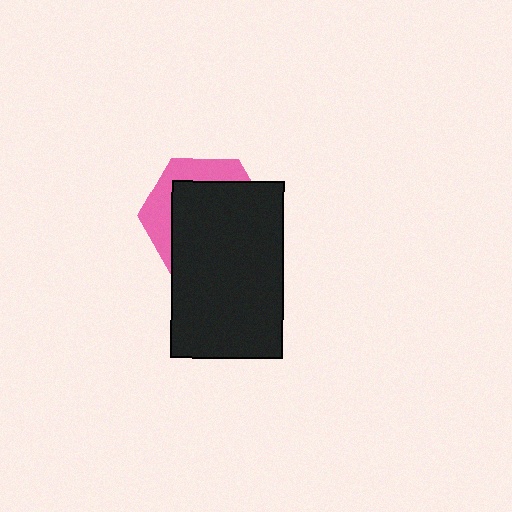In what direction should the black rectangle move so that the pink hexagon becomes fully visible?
The black rectangle should move toward the lower-right. That is the shortest direction to clear the overlap and leave the pink hexagon fully visible.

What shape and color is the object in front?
The object in front is a black rectangle.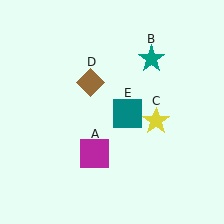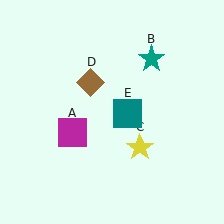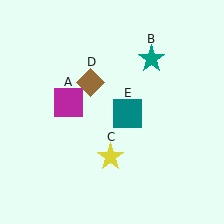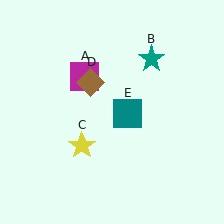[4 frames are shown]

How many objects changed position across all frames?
2 objects changed position: magenta square (object A), yellow star (object C).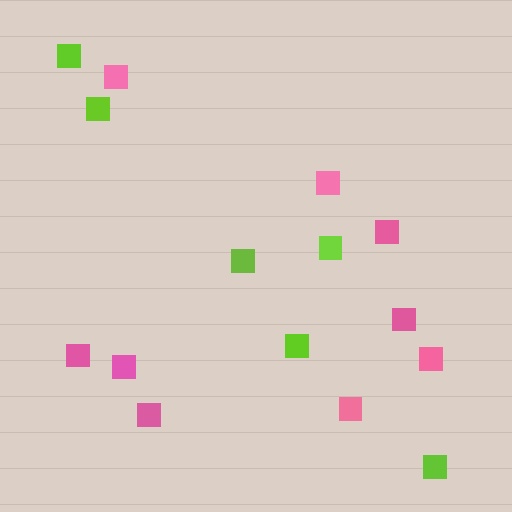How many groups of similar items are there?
There are 2 groups: one group of lime squares (6) and one group of pink squares (9).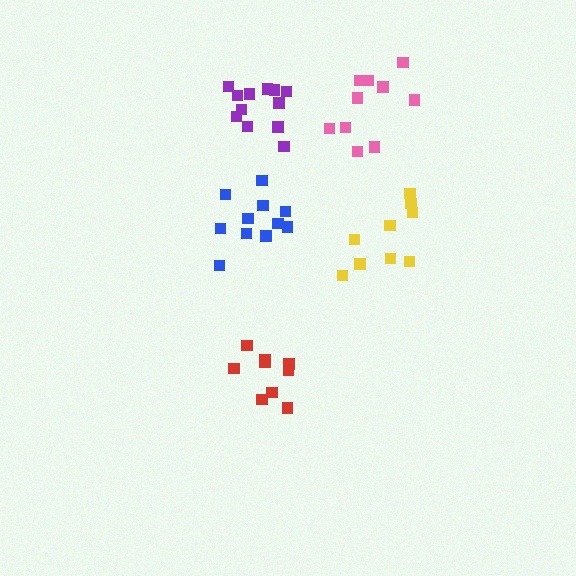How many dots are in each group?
Group 1: 9 dots, Group 2: 10 dots, Group 3: 12 dots, Group 4: 9 dots, Group 5: 12 dots (52 total).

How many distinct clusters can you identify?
There are 5 distinct clusters.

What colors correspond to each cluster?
The clusters are colored: red, pink, blue, yellow, purple.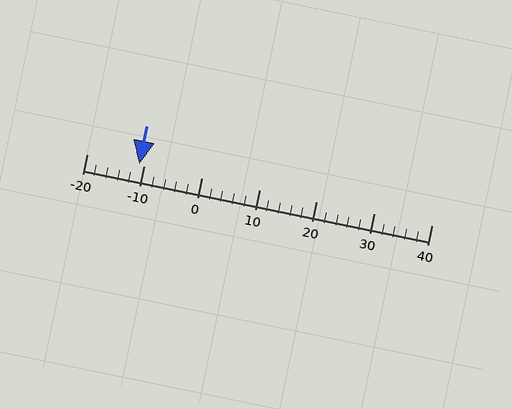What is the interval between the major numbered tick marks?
The major tick marks are spaced 10 units apart.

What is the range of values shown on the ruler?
The ruler shows values from -20 to 40.